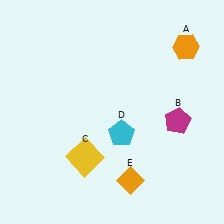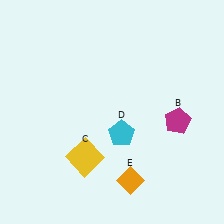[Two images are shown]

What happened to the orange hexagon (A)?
The orange hexagon (A) was removed in Image 2. It was in the top-right area of Image 1.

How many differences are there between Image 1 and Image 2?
There is 1 difference between the two images.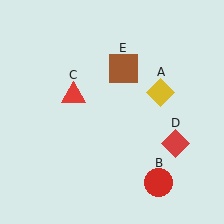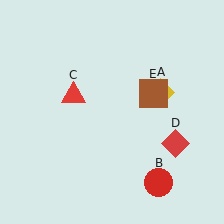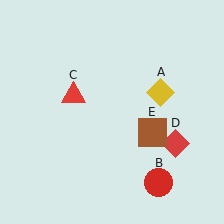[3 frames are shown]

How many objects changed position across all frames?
1 object changed position: brown square (object E).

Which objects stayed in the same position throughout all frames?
Yellow diamond (object A) and red circle (object B) and red triangle (object C) and red diamond (object D) remained stationary.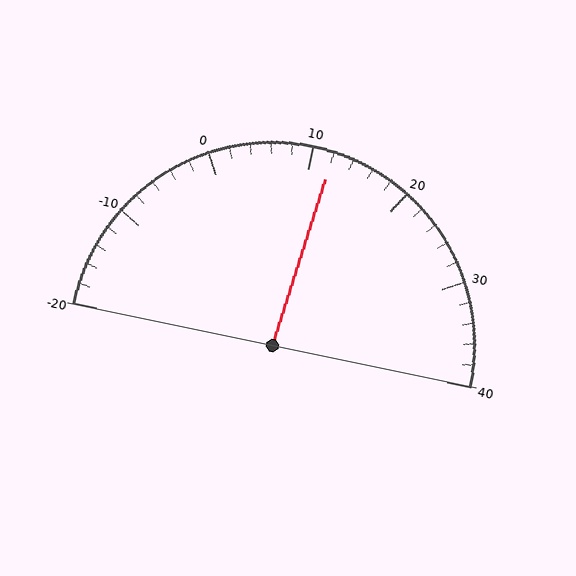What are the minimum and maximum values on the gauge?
The gauge ranges from -20 to 40.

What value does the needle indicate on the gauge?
The needle indicates approximately 12.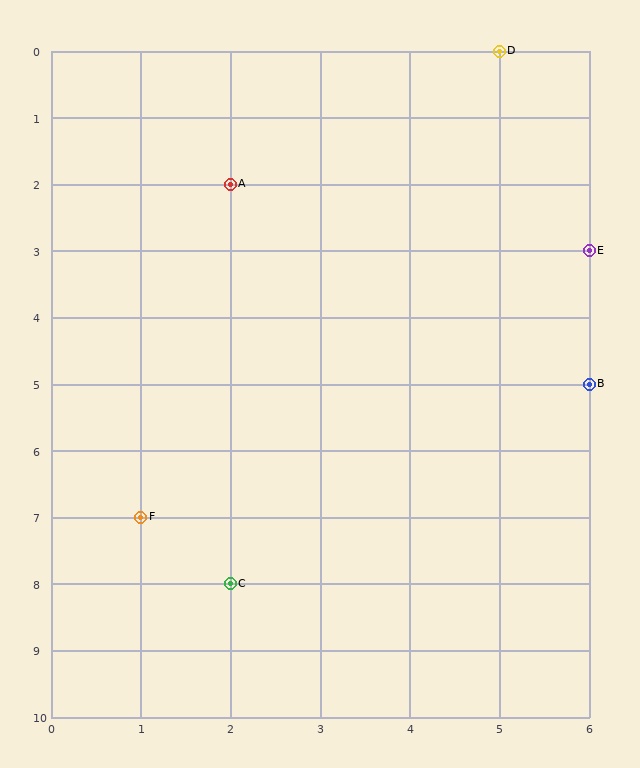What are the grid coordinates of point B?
Point B is at grid coordinates (6, 5).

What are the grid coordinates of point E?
Point E is at grid coordinates (6, 3).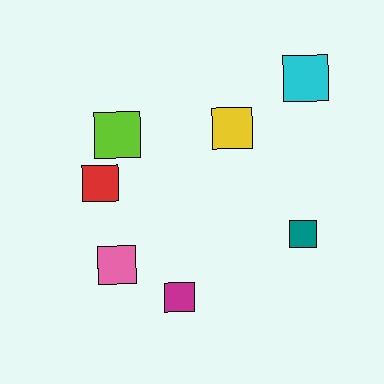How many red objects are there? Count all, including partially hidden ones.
There is 1 red object.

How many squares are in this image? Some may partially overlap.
There are 7 squares.